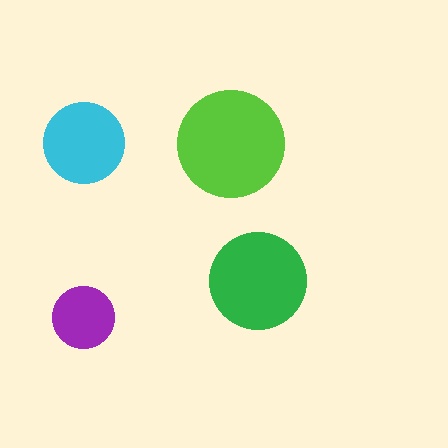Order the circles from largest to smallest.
the lime one, the green one, the cyan one, the purple one.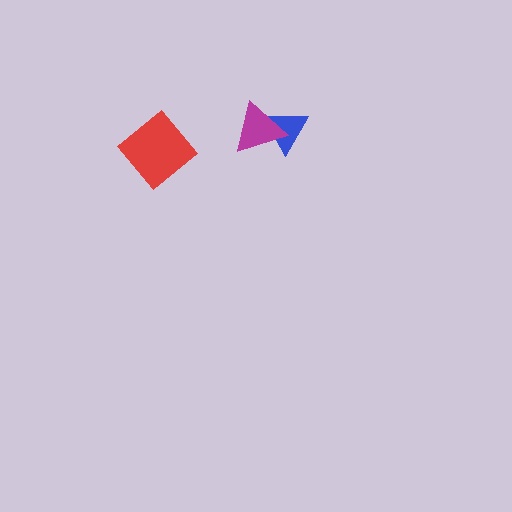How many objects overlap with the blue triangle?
1 object overlaps with the blue triangle.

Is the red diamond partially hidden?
No, no other shape covers it.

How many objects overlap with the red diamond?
0 objects overlap with the red diamond.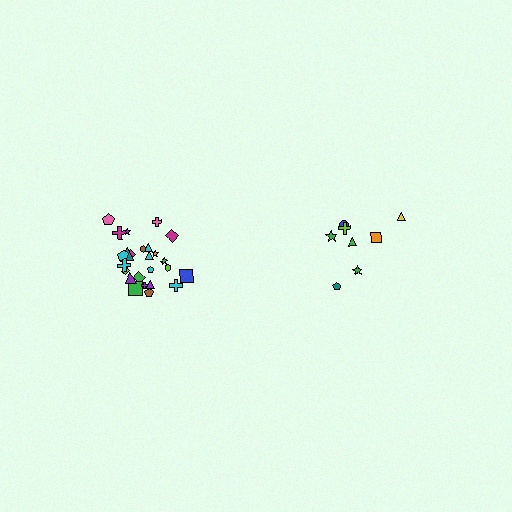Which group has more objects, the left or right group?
The left group.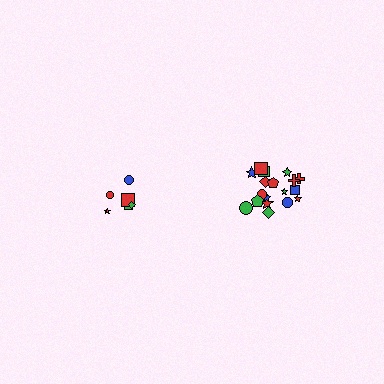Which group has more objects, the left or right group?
The right group.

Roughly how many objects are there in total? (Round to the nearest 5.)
Roughly 25 objects in total.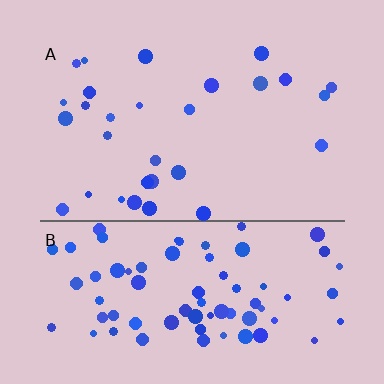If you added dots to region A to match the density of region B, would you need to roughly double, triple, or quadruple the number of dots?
Approximately triple.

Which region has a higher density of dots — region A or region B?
B (the bottom).